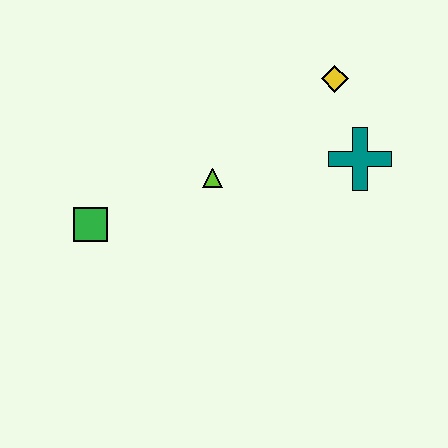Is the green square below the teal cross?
Yes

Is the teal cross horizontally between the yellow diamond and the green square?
No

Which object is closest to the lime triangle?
The green square is closest to the lime triangle.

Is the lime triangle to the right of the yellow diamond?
No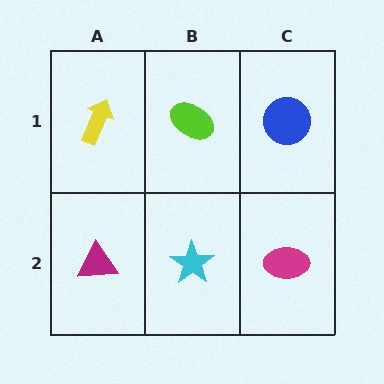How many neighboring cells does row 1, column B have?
3.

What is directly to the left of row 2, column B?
A magenta triangle.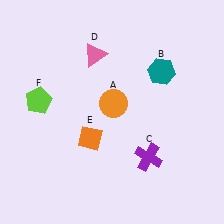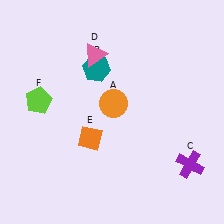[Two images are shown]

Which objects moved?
The objects that moved are: the teal hexagon (B), the purple cross (C).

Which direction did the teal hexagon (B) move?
The teal hexagon (B) moved left.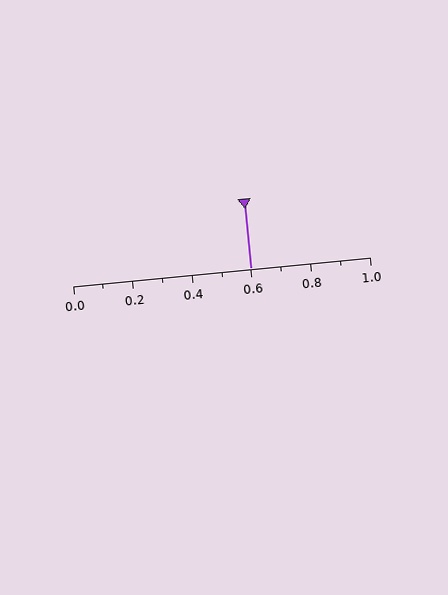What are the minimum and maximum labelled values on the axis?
The axis runs from 0.0 to 1.0.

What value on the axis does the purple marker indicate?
The marker indicates approximately 0.6.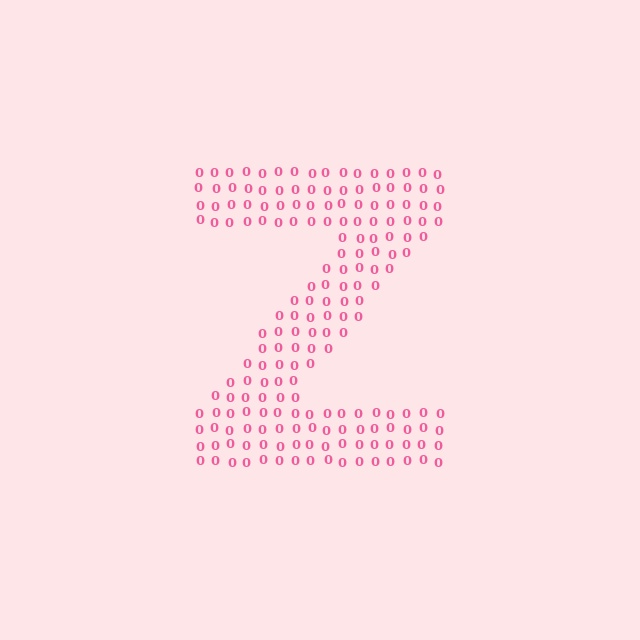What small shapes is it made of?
It is made of small digit 0's.